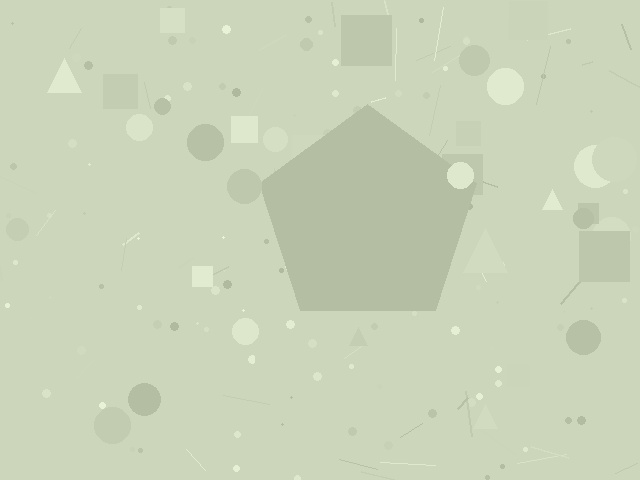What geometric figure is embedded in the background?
A pentagon is embedded in the background.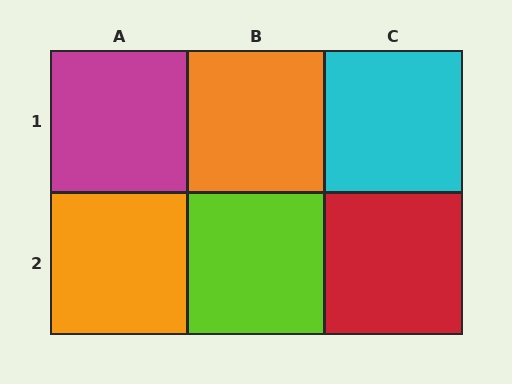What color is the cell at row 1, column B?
Orange.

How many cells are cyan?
1 cell is cyan.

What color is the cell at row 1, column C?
Cyan.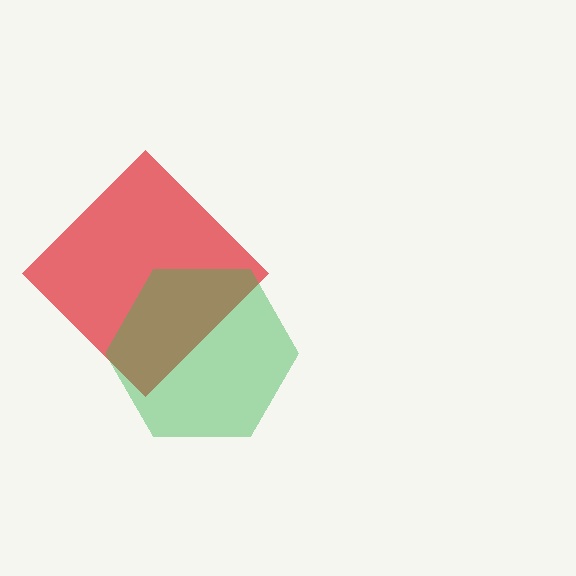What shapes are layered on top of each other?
The layered shapes are: a red diamond, a green hexagon.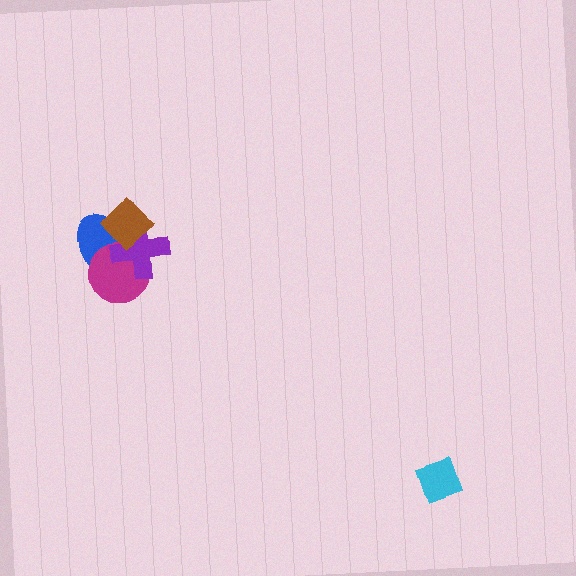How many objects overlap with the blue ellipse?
3 objects overlap with the blue ellipse.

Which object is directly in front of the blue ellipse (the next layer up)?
The magenta circle is directly in front of the blue ellipse.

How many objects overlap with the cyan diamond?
0 objects overlap with the cyan diamond.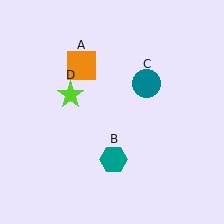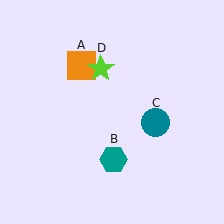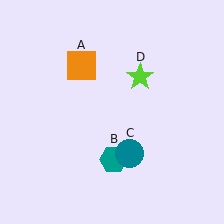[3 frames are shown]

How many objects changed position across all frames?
2 objects changed position: teal circle (object C), lime star (object D).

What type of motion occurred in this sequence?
The teal circle (object C), lime star (object D) rotated clockwise around the center of the scene.